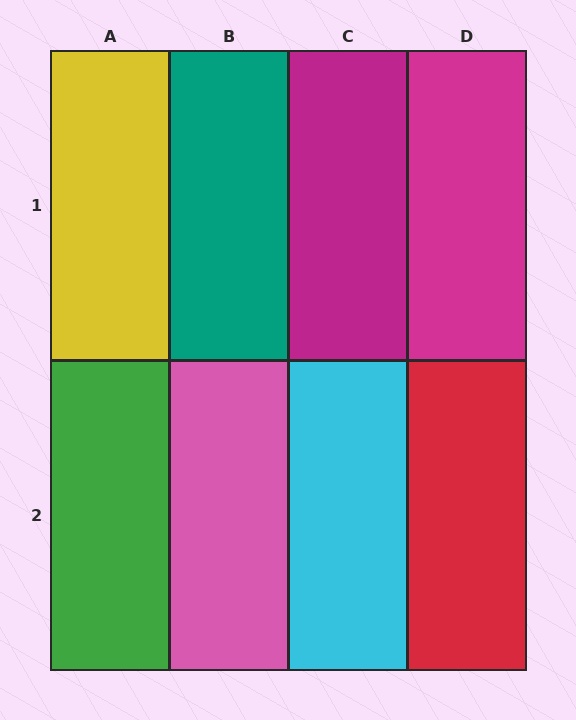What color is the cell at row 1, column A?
Yellow.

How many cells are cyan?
1 cell is cyan.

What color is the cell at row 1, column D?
Magenta.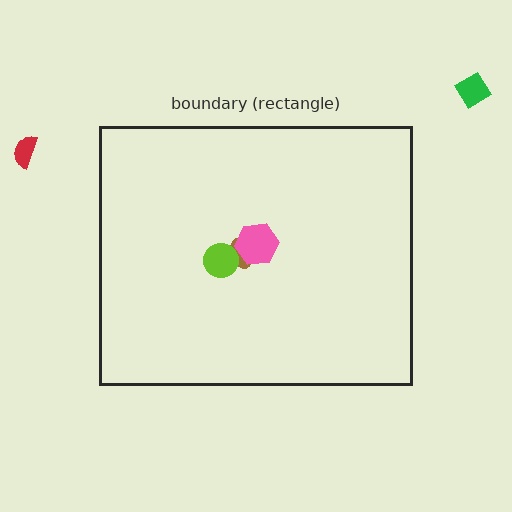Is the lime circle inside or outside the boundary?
Inside.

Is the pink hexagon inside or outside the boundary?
Inside.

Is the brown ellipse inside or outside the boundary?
Inside.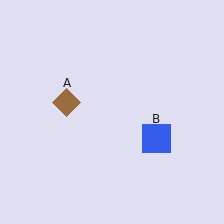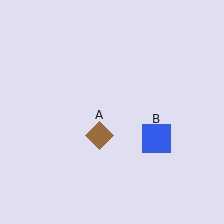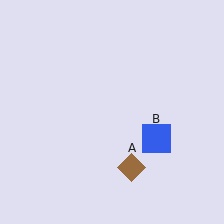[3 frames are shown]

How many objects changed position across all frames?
1 object changed position: brown diamond (object A).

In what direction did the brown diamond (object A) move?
The brown diamond (object A) moved down and to the right.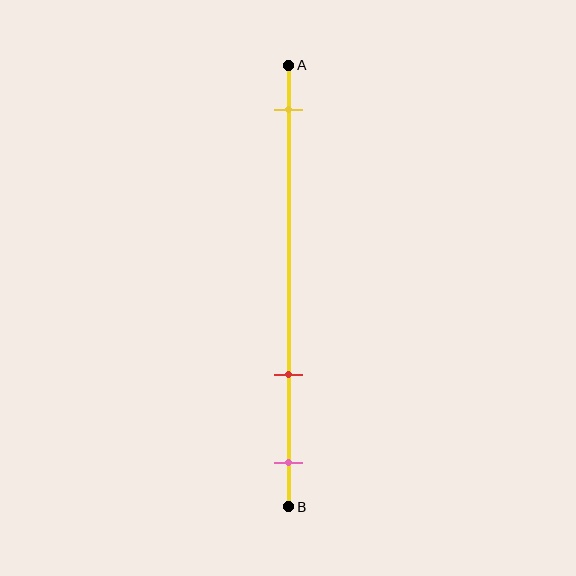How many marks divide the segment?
There are 3 marks dividing the segment.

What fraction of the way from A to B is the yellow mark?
The yellow mark is approximately 10% (0.1) of the way from A to B.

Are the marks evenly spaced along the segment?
No, the marks are not evenly spaced.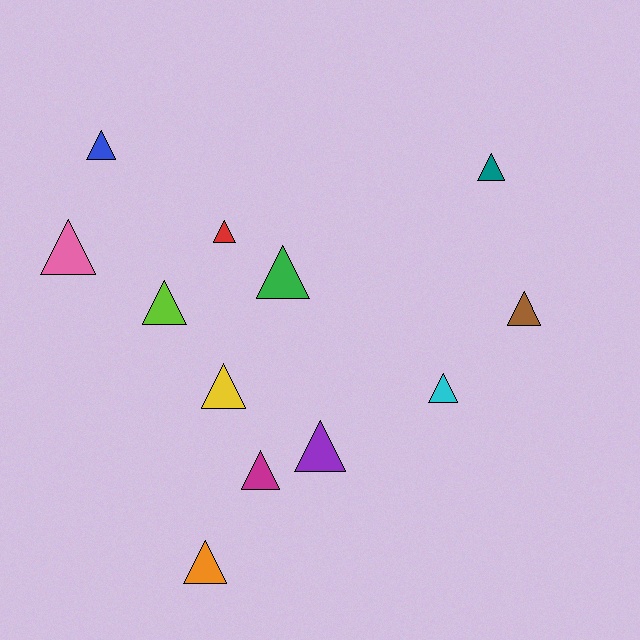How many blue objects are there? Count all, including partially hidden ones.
There is 1 blue object.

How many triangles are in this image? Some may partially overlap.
There are 12 triangles.